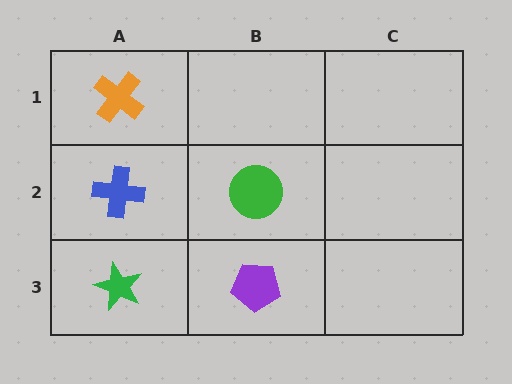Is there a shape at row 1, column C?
No, that cell is empty.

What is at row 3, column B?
A purple pentagon.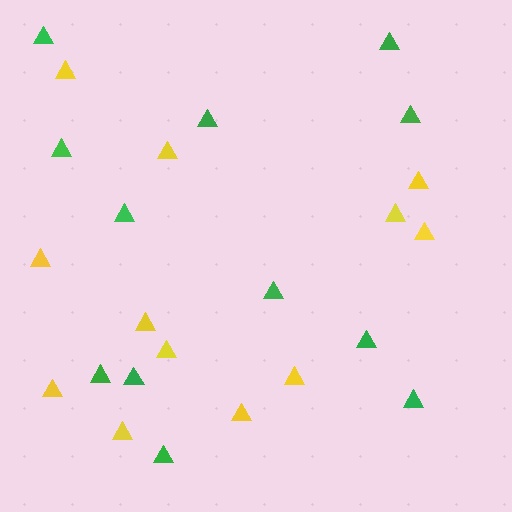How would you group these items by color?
There are 2 groups: one group of green triangles (12) and one group of yellow triangles (12).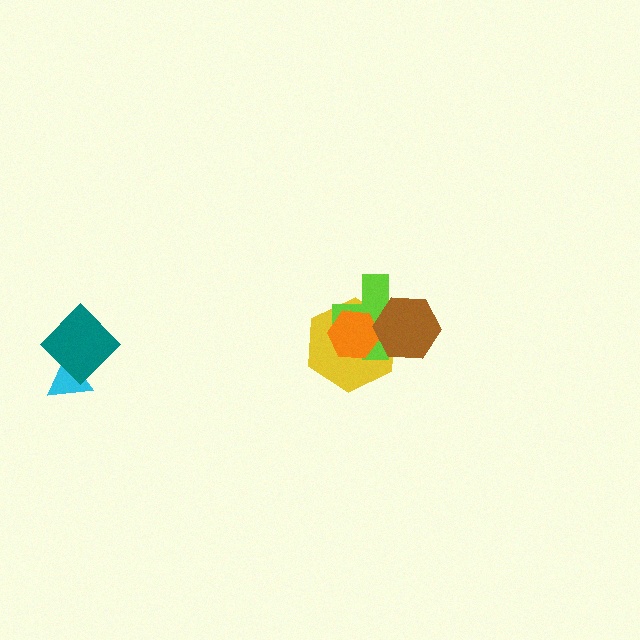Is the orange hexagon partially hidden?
Yes, it is partially covered by another shape.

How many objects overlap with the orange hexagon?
3 objects overlap with the orange hexagon.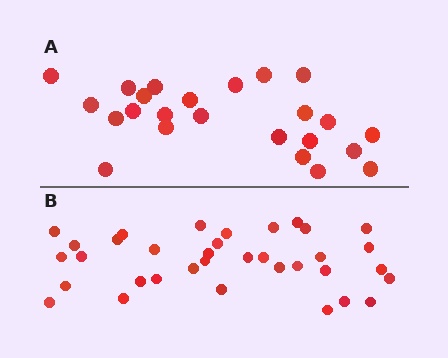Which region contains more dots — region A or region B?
Region B (the bottom region) has more dots.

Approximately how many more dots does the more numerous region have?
Region B has roughly 12 or so more dots than region A.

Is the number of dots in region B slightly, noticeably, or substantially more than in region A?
Region B has substantially more. The ratio is roughly 1.5 to 1.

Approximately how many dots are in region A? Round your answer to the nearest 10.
About 20 dots. (The exact count is 24, which rounds to 20.)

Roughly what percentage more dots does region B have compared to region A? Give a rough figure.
About 45% more.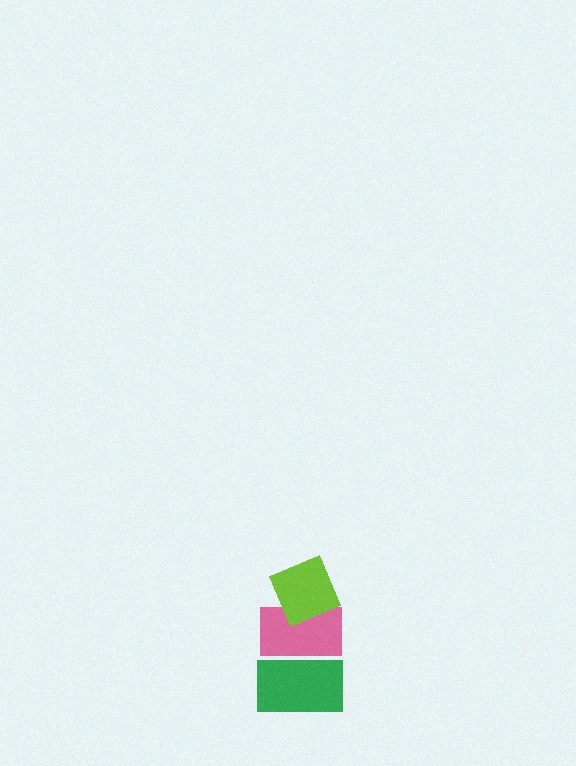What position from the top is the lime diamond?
The lime diamond is 1st from the top.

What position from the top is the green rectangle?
The green rectangle is 3rd from the top.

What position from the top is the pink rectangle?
The pink rectangle is 2nd from the top.